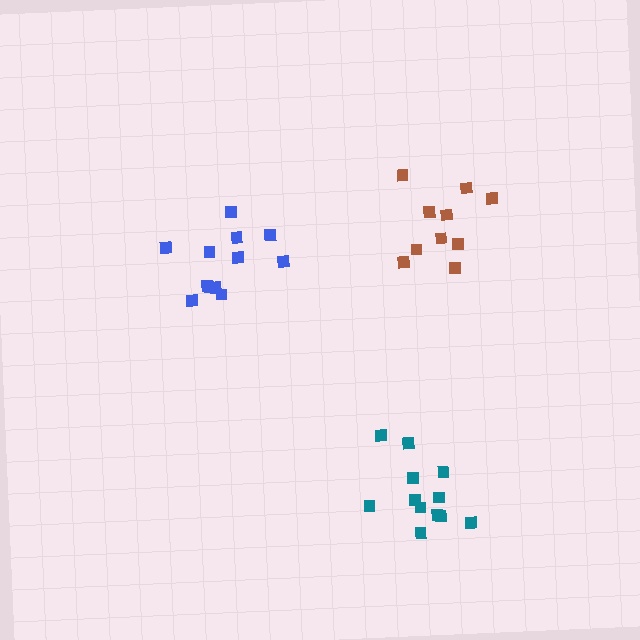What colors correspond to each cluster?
The clusters are colored: teal, blue, brown.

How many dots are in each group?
Group 1: 12 dots, Group 2: 12 dots, Group 3: 10 dots (34 total).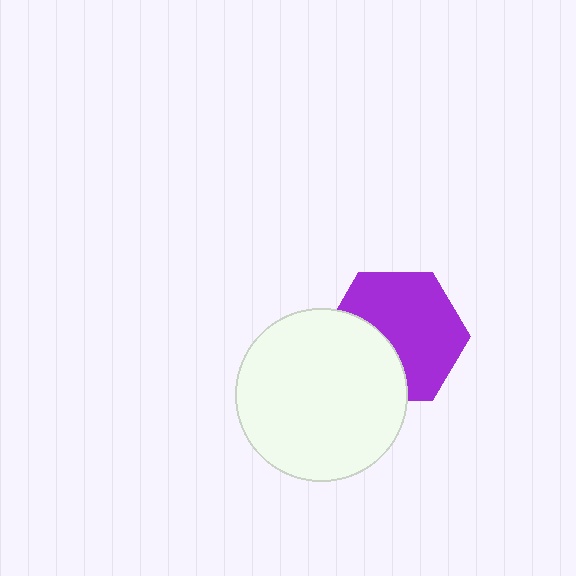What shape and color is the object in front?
The object in front is a white circle.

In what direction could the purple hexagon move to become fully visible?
The purple hexagon could move toward the upper-right. That would shift it out from behind the white circle entirely.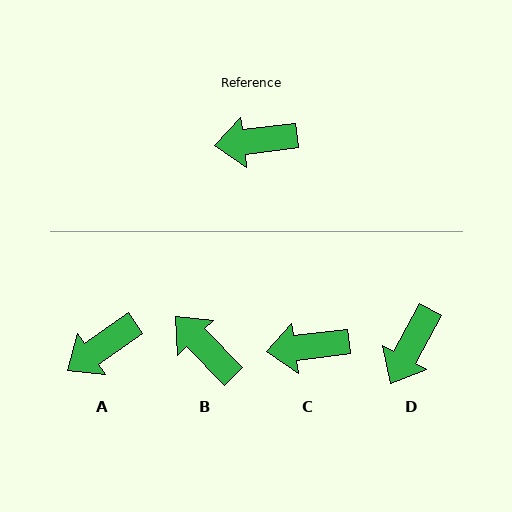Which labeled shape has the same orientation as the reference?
C.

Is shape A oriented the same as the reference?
No, it is off by about 27 degrees.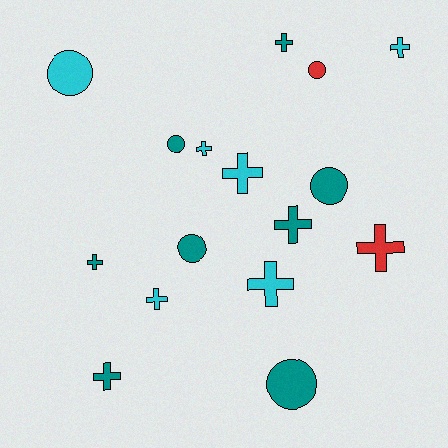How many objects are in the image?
There are 16 objects.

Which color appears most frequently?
Teal, with 8 objects.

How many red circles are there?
There is 1 red circle.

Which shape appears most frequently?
Cross, with 10 objects.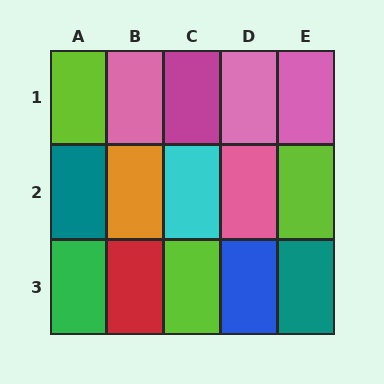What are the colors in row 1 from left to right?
Lime, pink, magenta, pink, pink.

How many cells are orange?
1 cell is orange.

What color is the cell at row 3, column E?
Teal.